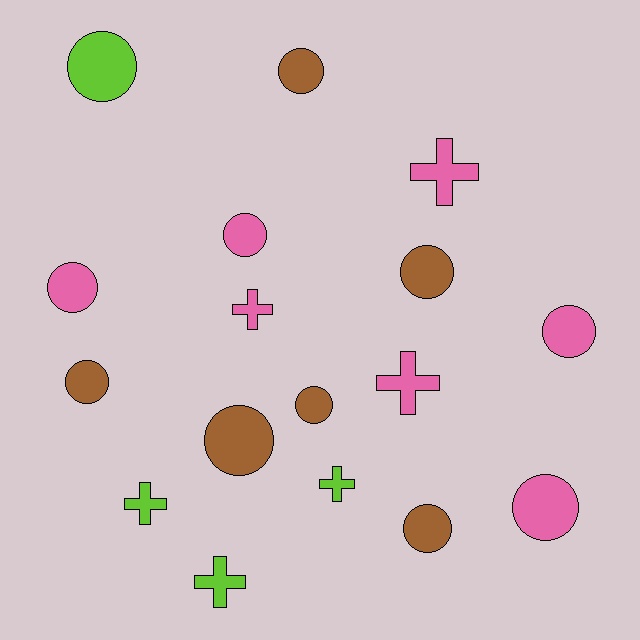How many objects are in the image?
There are 17 objects.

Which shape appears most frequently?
Circle, with 11 objects.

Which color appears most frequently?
Pink, with 7 objects.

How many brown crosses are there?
There are no brown crosses.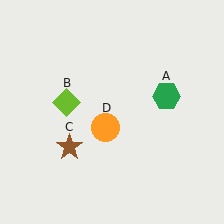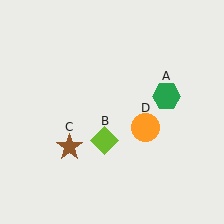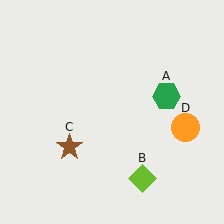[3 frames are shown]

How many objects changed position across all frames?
2 objects changed position: lime diamond (object B), orange circle (object D).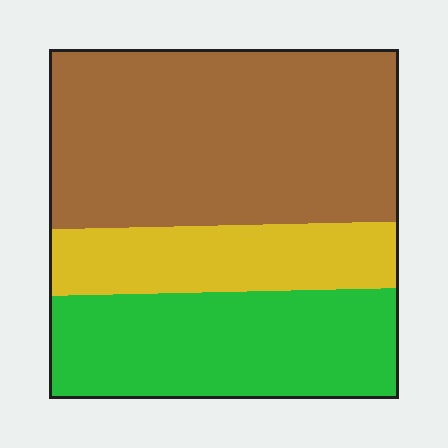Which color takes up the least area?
Yellow, at roughly 20%.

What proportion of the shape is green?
Green covers about 30% of the shape.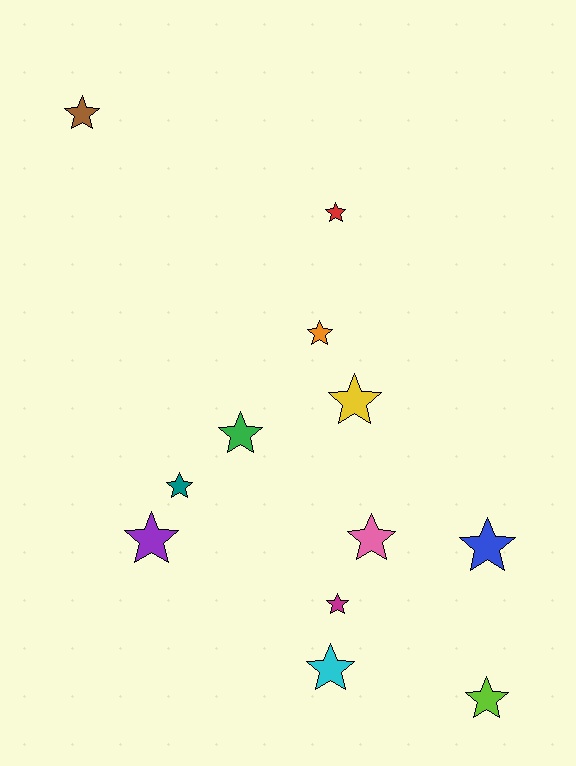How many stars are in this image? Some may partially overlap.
There are 12 stars.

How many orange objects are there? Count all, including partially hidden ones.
There is 1 orange object.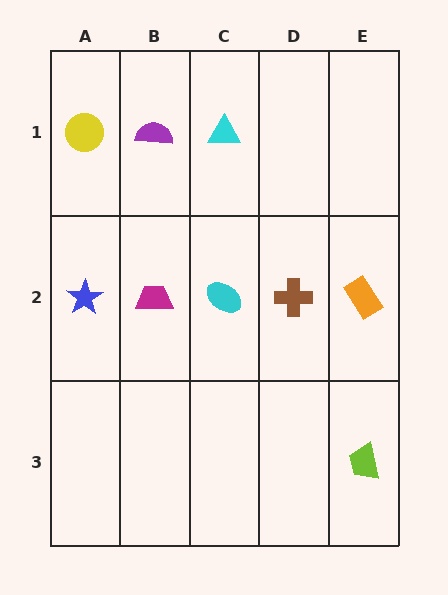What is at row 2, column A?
A blue star.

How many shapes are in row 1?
3 shapes.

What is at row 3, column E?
A lime trapezoid.